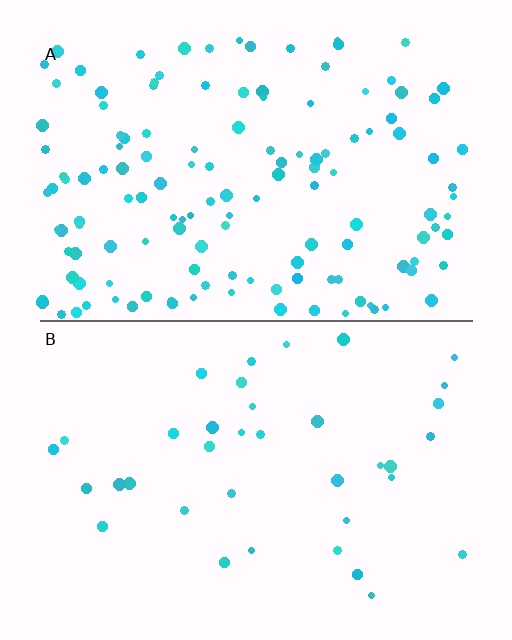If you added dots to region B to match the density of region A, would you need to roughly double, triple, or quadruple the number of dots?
Approximately quadruple.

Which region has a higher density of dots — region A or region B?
A (the top).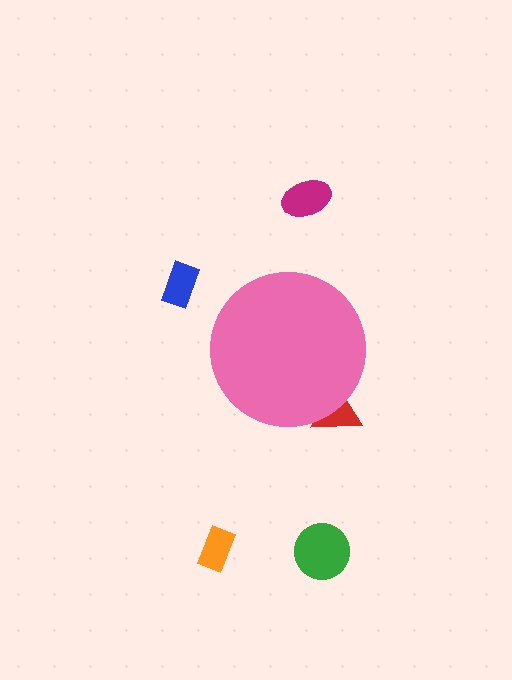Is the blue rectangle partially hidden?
No, the blue rectangle is fully visible.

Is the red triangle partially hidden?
Yes, the red triangle is partially hidden behind the pink circle.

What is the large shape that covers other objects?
A pink circle.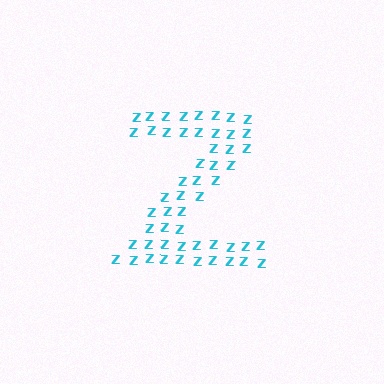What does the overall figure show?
The overall figure shows the letter Z.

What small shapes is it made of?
It is made of small letter Z's.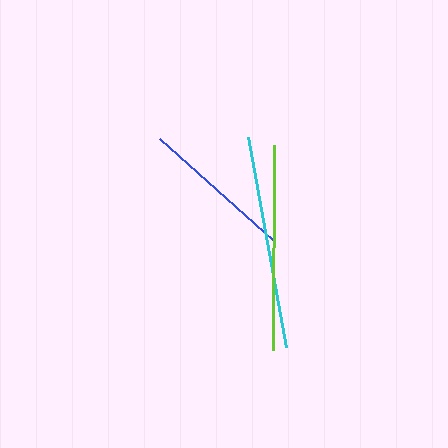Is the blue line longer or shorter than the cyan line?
The cyan line is longer than the blue line.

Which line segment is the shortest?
The blue line is the shortest at approximately 154 pixels.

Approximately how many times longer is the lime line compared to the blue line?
The lime line is approximately 1.3 times the length of the blue line.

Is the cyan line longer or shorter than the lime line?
The cyan line is longer than the lime line.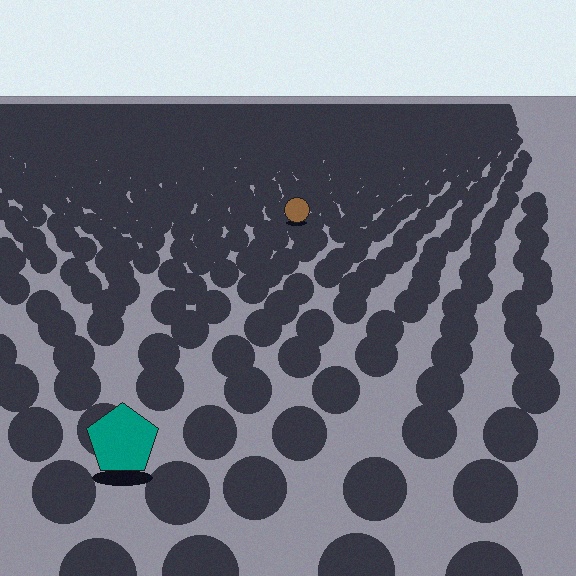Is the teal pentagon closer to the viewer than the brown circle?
Yes. The teal pentagon is closer — you can tell from the texture gradient: the ground texture is coarser near it.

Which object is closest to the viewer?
The teal pentagon is closest. The texture marks near it are larger and more spread out.